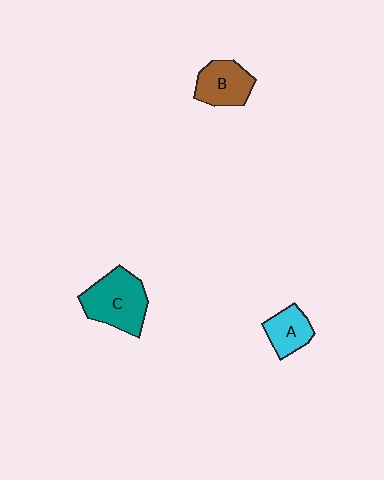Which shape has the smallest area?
Shape A (cyan).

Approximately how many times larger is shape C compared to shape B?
Approximately 1.4 times.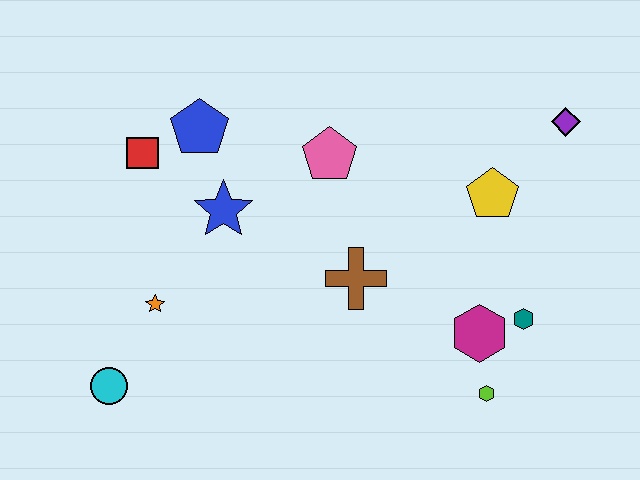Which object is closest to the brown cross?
The pink pentagon is closest to the brown cross.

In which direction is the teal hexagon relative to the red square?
The teal hexagon is to the right of the red square.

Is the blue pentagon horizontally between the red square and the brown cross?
Yes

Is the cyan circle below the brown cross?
Yes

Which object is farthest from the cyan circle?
The purple diamond is farthest from the cyan circle.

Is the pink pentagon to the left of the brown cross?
Yes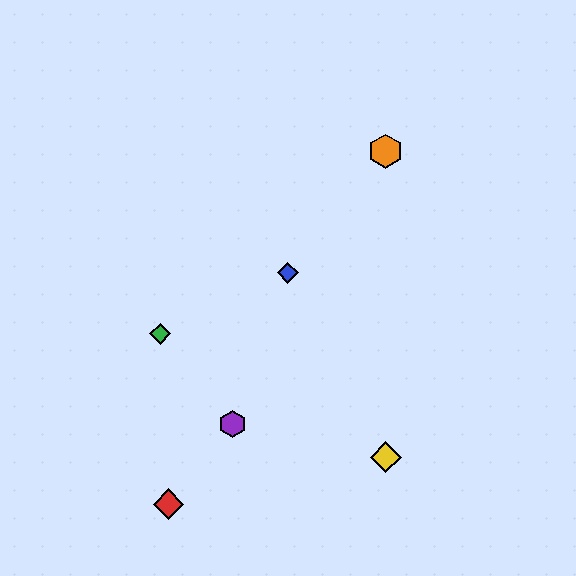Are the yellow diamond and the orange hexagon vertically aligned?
Yes, both are at x≈386.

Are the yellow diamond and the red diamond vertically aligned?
No, the yellow diamond is at x≈386 and the red diamond is at x≈168.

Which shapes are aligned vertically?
The yellow diamond, the orange hexagon are aligned vertically.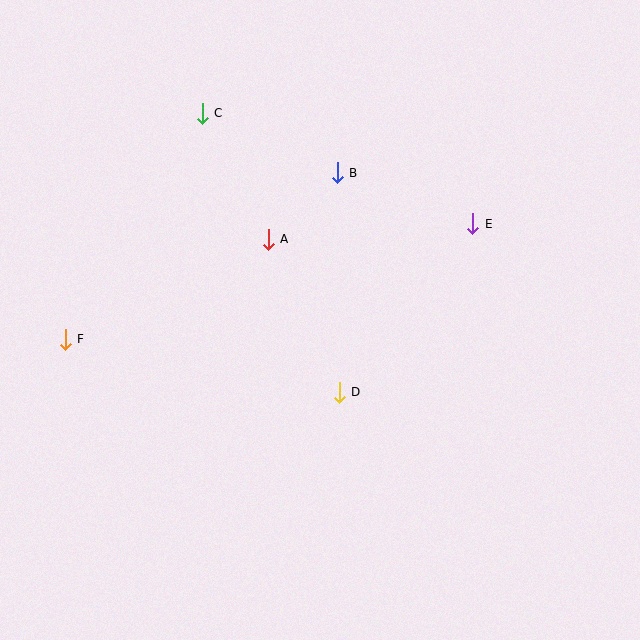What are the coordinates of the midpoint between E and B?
The midpoint between E and B is at (405, 198).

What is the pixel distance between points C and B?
The distance between C and B is 148 pixels.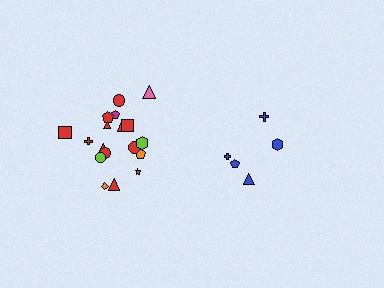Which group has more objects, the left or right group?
The left group.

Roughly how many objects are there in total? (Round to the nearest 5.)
Roughly 25 objects in total.